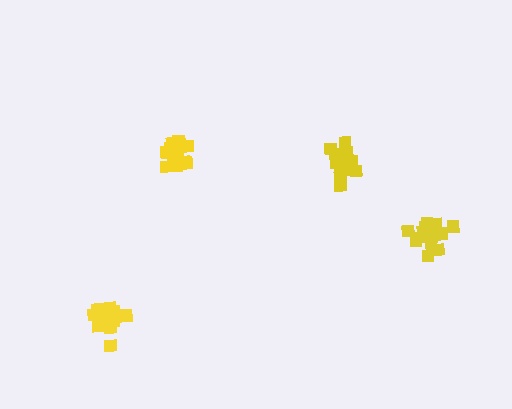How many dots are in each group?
Group 1: 16 dots, Group 2: 15 dots, Group 3: 17 dots, Group 4: 17 dots (65 total).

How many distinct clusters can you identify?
There are 4 distinct clusters.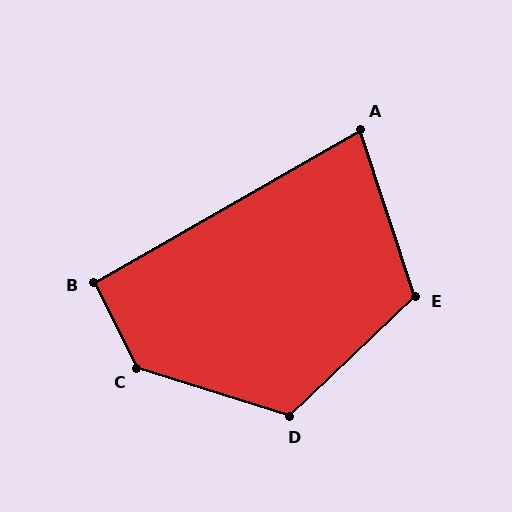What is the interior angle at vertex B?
Approximately 94 degrees (approximately right).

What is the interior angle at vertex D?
Approximately 119 degrees (obtuse).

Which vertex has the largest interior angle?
C, at approximately 134 degrees.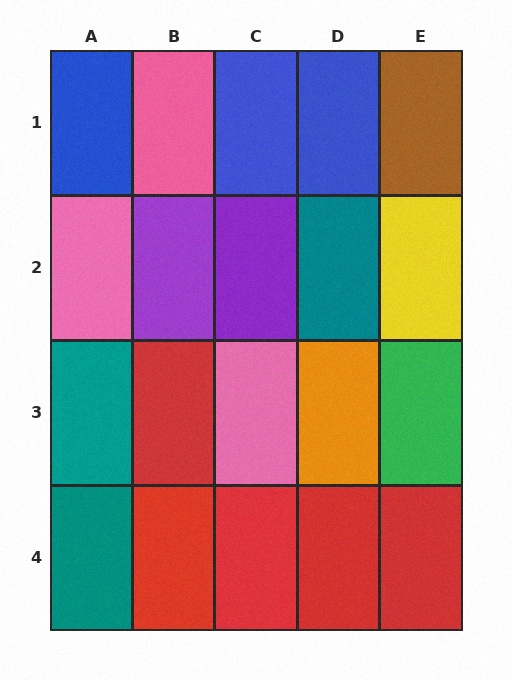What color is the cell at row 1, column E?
Brown.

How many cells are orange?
1 cell is orange.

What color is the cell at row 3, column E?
Green.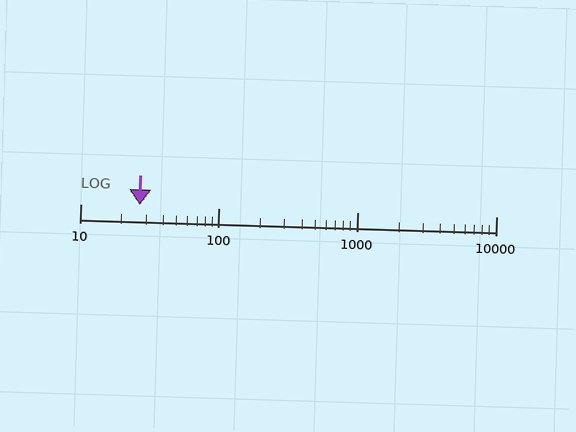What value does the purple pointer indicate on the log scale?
The pointer indicates approximately 27.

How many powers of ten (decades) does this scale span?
The scale spans 3 decades, from 10 to 10000.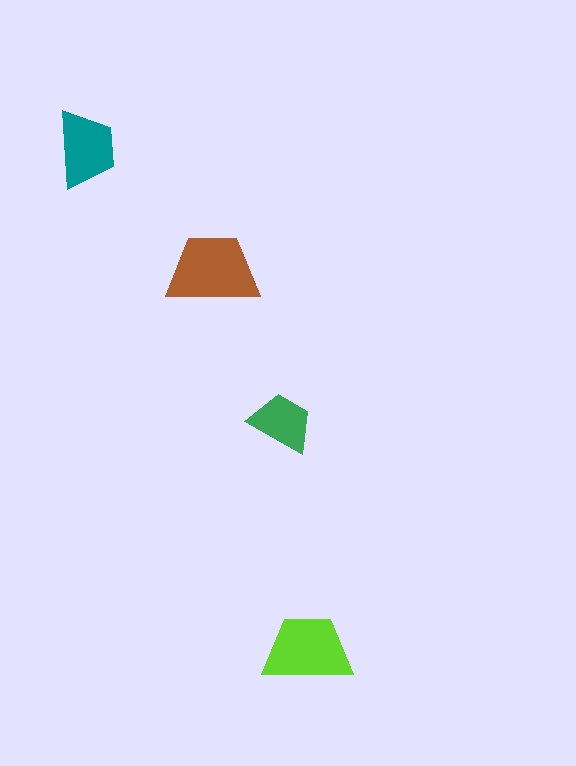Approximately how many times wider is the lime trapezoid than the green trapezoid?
About 1.5 times wider.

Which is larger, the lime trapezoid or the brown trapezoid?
The brown one.